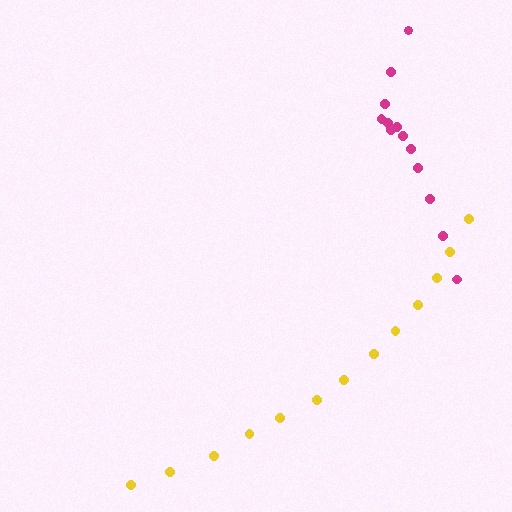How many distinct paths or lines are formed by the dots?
There are 2 distinct paths.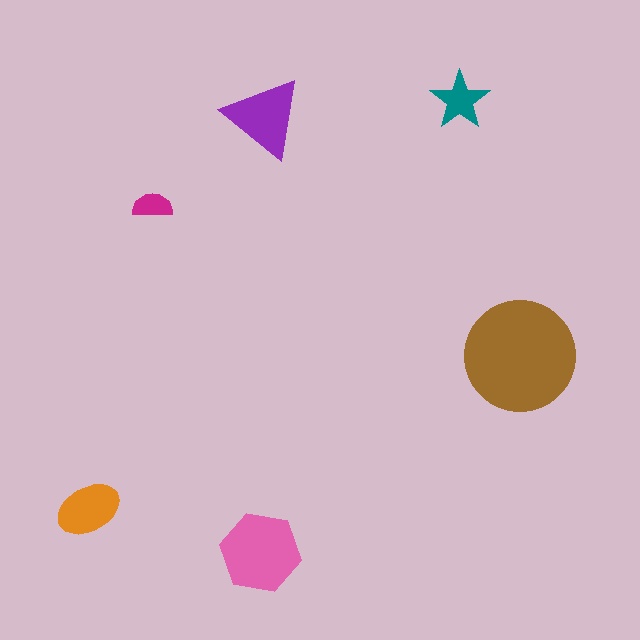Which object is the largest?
The brown circle.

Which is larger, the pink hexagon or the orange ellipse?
The pink hexagon.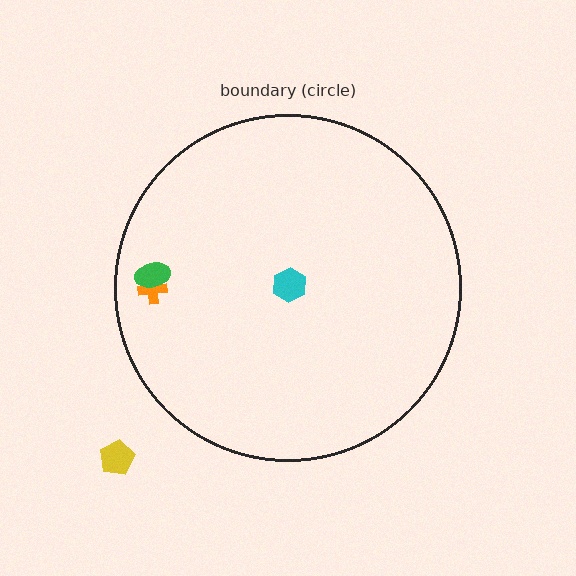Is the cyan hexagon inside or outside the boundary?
Inside.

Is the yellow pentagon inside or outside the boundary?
Outside.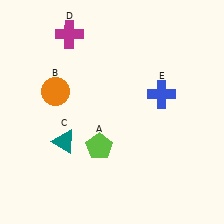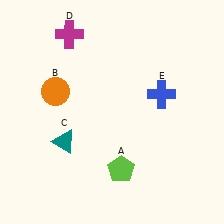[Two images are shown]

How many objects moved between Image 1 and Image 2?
1 object moved between the two images.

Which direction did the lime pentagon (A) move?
The lime pentagon (A) moved down.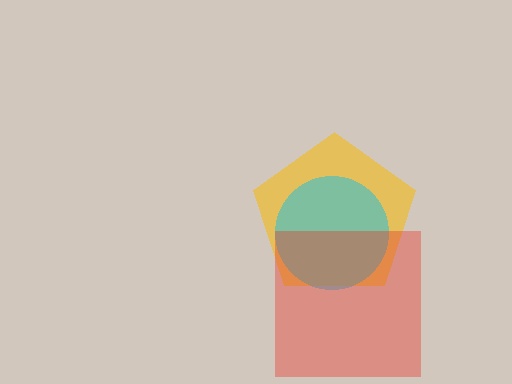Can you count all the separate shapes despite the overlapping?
Yes, there are 3 separate shapes.